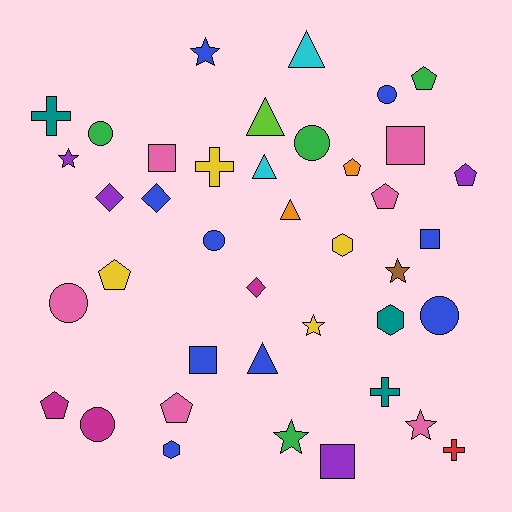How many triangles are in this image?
There are 5 triangles.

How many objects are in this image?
There are 40 objects.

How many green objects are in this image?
There are 4 green objects.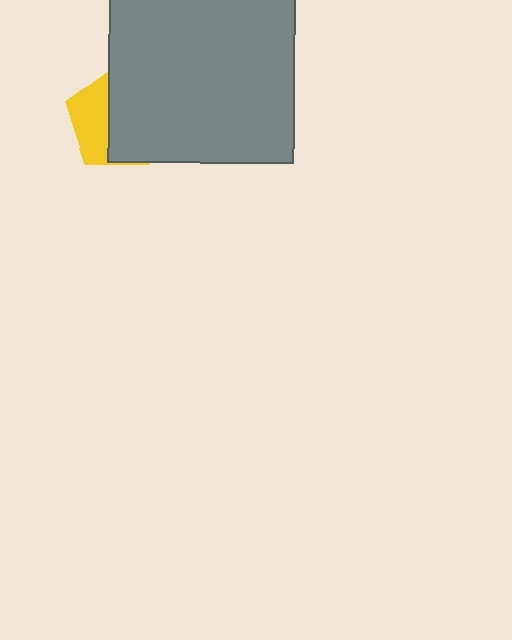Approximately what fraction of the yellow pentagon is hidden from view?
Roughly 63% of the yellow pentagon is hidden behind the gray square.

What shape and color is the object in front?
The object in front is a gray square.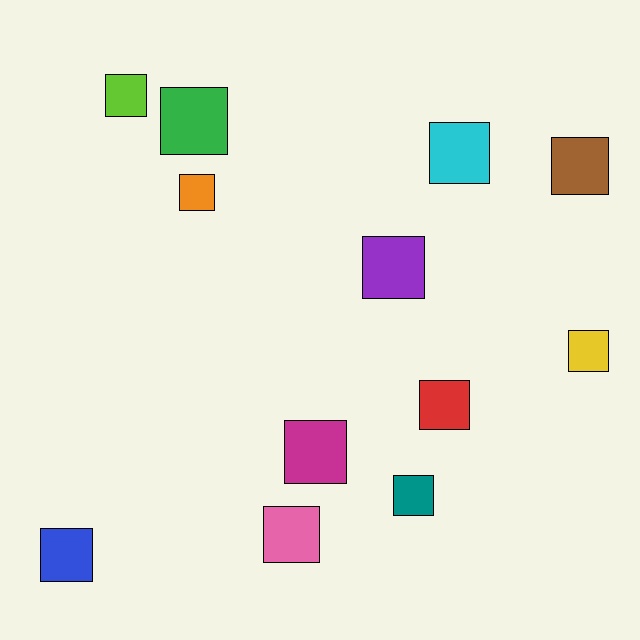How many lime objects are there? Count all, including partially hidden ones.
There is 1 lime object.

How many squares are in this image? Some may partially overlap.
There are 12 squares.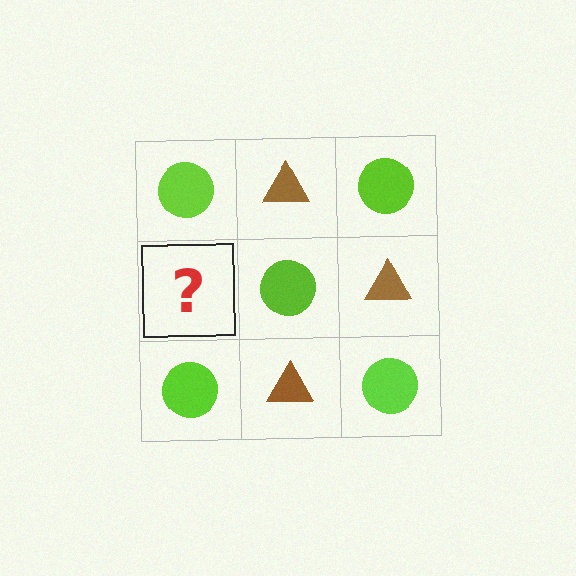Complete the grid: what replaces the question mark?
The question mark should be replaced with a brown triangle.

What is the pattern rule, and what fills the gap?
The rule is that it alternates lime circle and brown triangle in a checkerboard pattern. The gap should be filled with a brown triangle.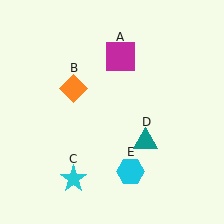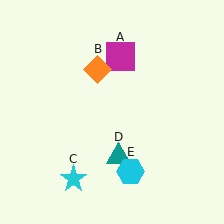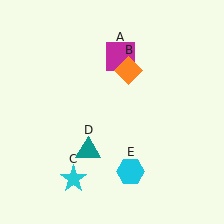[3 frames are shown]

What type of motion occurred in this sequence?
The orange diamond (object B), teal triangle (object D) rotated clockwise around the center of the scene.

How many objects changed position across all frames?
2 objects changed position: orange diamond (object B), teal triangle (object D).